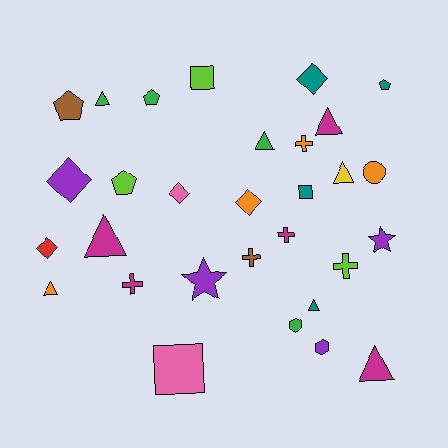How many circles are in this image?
There is 1 circle.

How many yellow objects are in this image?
There is 1 yellow object.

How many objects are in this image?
There are 30 objects.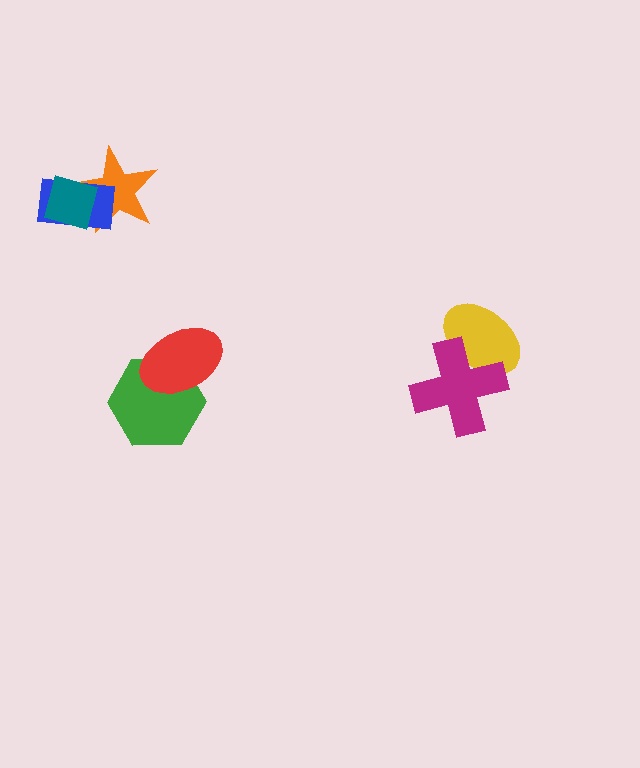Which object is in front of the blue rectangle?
The teal diamond is in front of the blue rectangle.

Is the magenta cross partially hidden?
No, no other shape covers it.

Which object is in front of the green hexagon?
The red ellipse is in front of the green hexagon.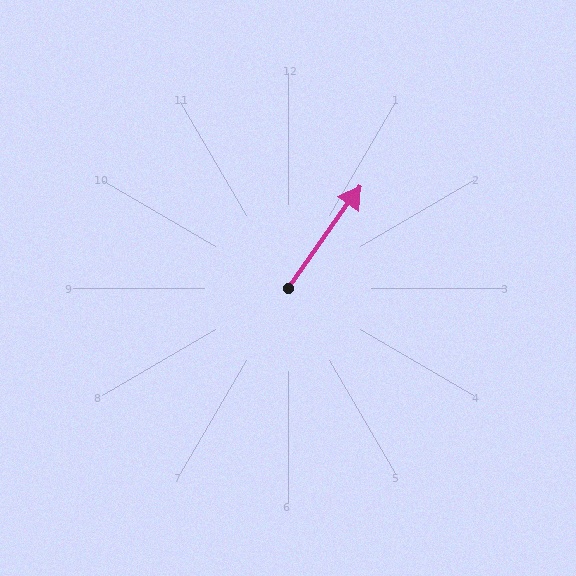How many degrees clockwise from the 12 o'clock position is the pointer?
Approximately 36 degrees.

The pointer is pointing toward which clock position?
Roughly 1 o'clock.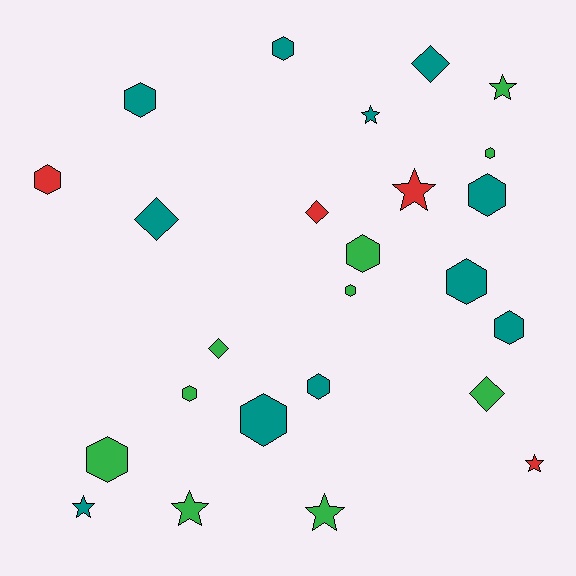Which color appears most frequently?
Teal, with 11 objects.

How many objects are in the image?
There are 25 objects.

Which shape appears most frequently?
Hexagon, with 13 objects.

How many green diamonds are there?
There are 2 green diamonds.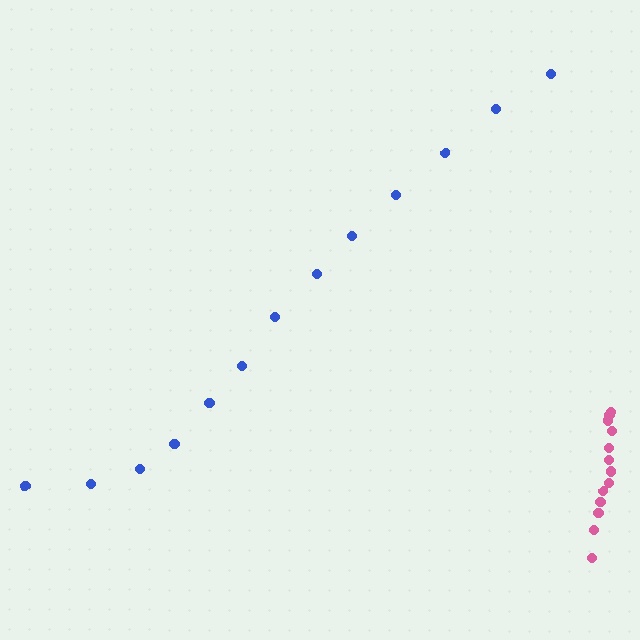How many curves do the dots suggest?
There are 2 distinct paths.